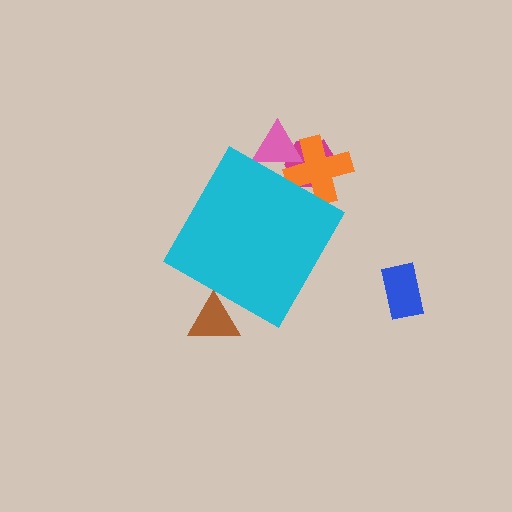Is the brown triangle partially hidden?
Yes, the brown triangle is partially hidden behind the cyan diamond.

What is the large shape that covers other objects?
A cyan diamond.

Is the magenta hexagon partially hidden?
Yes, the magenta hexagon is partially hidden behind the cyan diamond.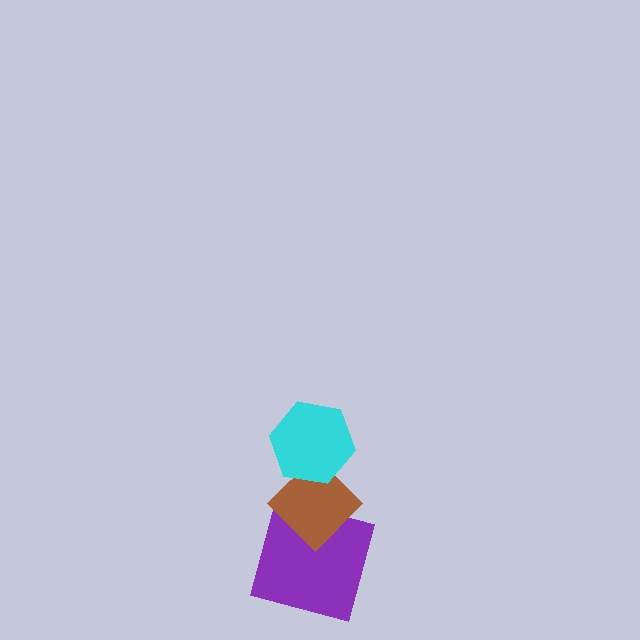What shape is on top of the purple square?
The brown diamond is on top of the purple square.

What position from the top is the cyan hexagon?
The cyan hexagon is 1st from the top.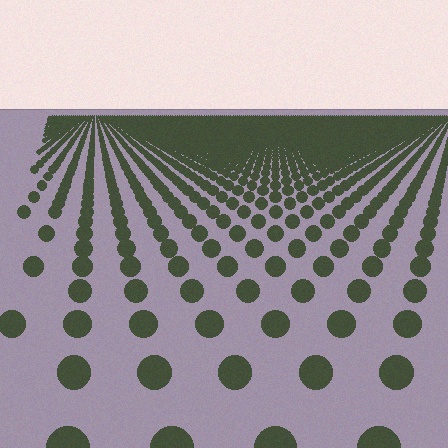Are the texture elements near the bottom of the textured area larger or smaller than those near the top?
Larger. Near the bottom, elements are closer to the viewer and appear at a bigger on-screen size.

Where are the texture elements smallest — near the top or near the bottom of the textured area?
Near the top.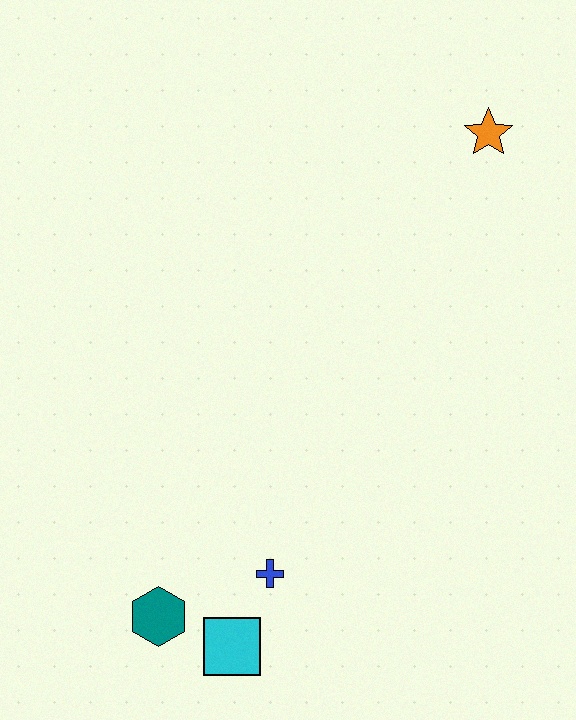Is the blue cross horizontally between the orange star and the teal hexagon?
Yes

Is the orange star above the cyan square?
Yes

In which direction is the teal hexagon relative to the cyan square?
The teal hexagon is to the left of the cyan square.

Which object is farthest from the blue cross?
The orange star is farthest from the blue cross.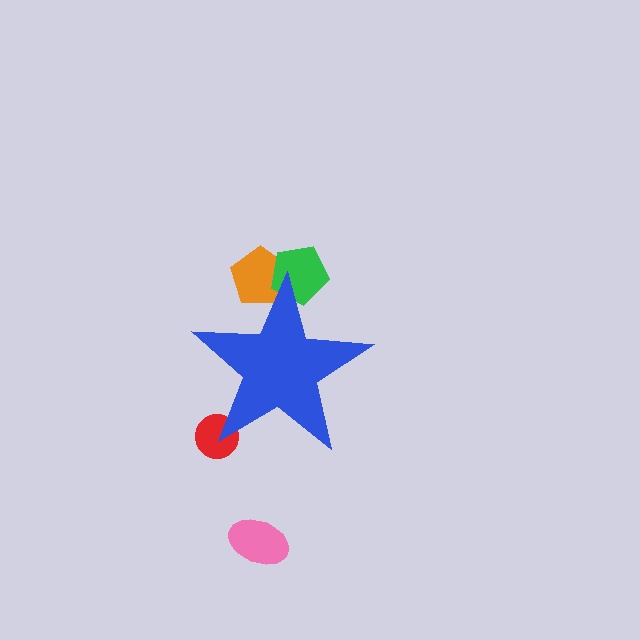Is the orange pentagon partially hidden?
Yes, the orange pentagon is partially hidden behind the blue star.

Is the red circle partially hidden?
Yes, the red circle is partially hidden behind the blue star.